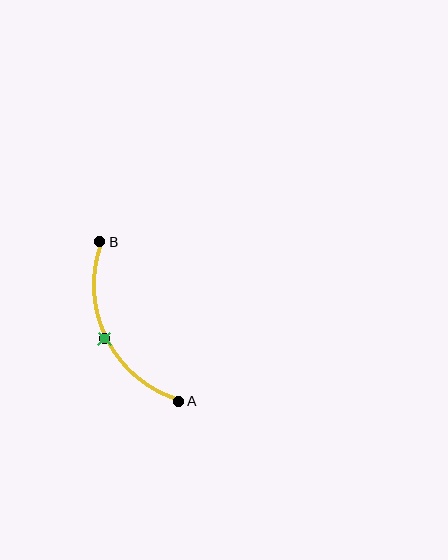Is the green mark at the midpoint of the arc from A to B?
Yes. The green mark lies on the arc at equal arc-length from both A and B — it is the arc midpoint.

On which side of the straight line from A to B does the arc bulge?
The arc bulges to the left of the straight line connecting A and B.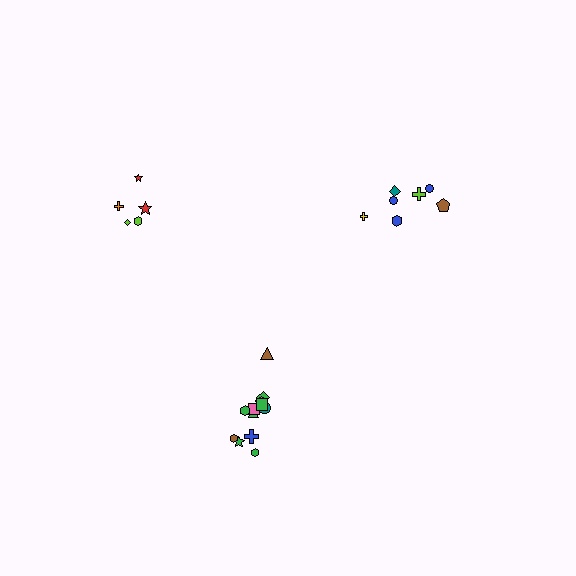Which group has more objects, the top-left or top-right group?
The top-right group.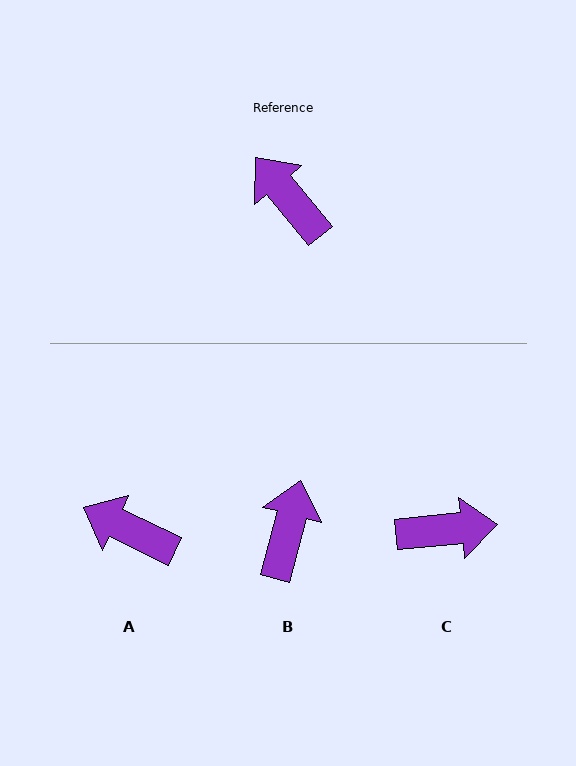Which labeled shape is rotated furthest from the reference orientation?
C, about 124 degrees away.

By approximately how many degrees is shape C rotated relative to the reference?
Approximately 124 degrees clockwise.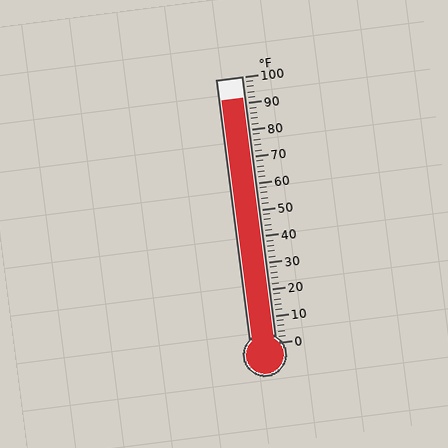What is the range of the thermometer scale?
The thermometer scale ranges from 0°F to 100°F.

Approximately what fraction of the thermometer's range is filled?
The thermometer is filled to approximately 90% of its range.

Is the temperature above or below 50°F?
The temperature is above 50°F.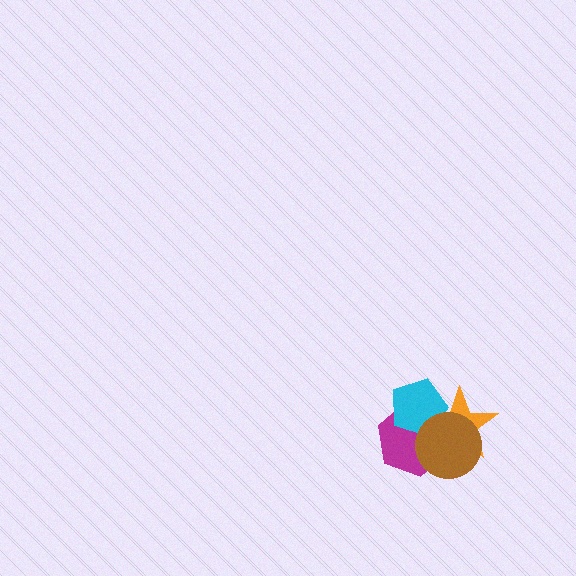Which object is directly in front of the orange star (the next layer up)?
The cyan pentagon is directly in front of the orange star.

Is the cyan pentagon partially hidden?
Yes, it is partially covered by another shape.